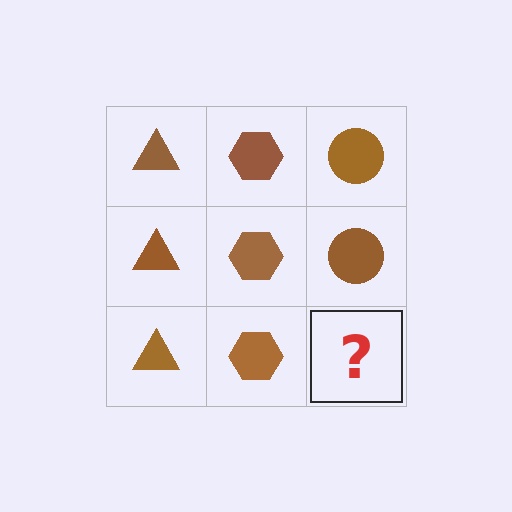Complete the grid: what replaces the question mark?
The question mark should be replaced with a brown circle.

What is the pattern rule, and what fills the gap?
The rule is that each column has a consistent shape. The gap should be filled with a brown circle.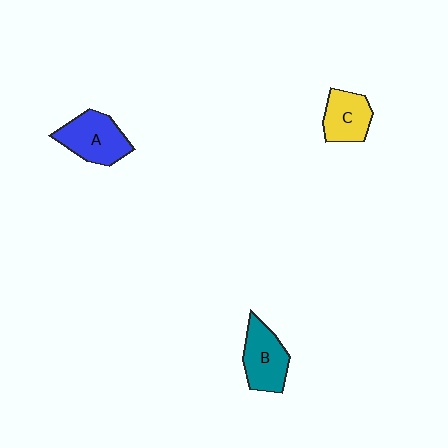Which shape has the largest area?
Shape A (blue).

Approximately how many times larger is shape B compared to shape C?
Approximately 1.2 times.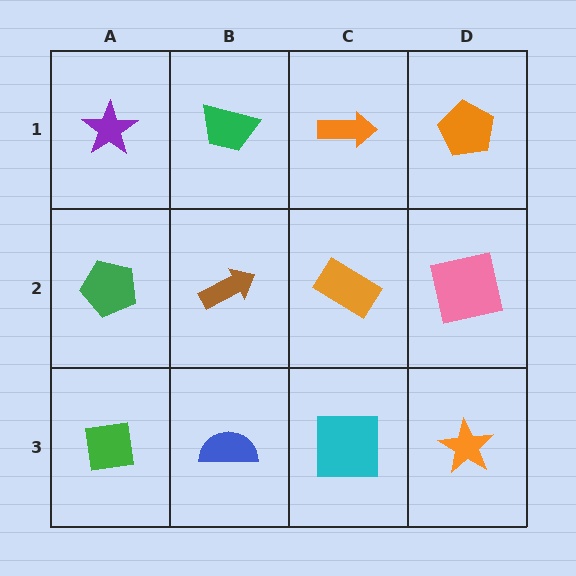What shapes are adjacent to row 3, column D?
A pink square (row 2, column D), a cyan square (row 3, column C).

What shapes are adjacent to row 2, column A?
A purple star (row 1, column A), a green square (row 3, column A), a brown arrow (row 2, column B).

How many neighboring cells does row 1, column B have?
3.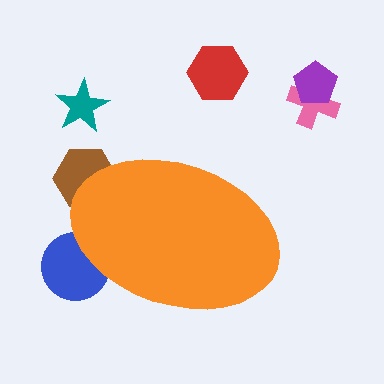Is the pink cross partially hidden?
No, the pink cross is fully visible.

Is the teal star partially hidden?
No, the teal star is fully visible.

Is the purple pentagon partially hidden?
No, the purple pentagon is fully visible.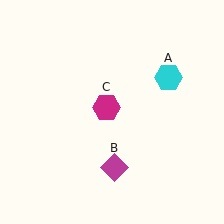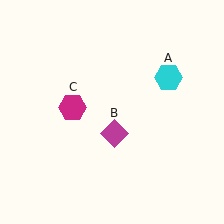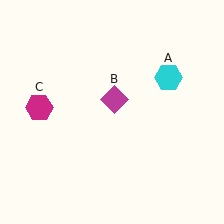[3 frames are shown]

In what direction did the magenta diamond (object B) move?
The magenta diamond (object B) moved up.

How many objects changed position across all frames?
2 objects changed position: magenta diamond (object B), magenta hexagon (object C).